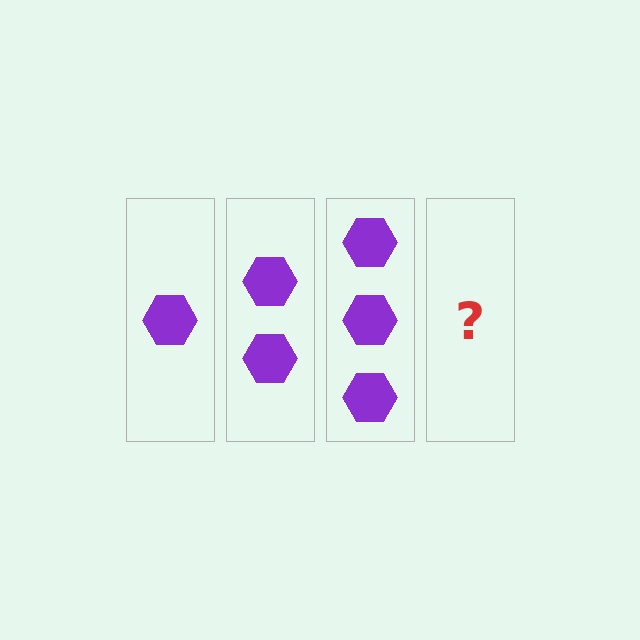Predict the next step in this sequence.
The next step is 4 hexagons.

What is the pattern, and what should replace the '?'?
The pattern is that each step adds one more hexagon. The '?' should be 4 hexagons.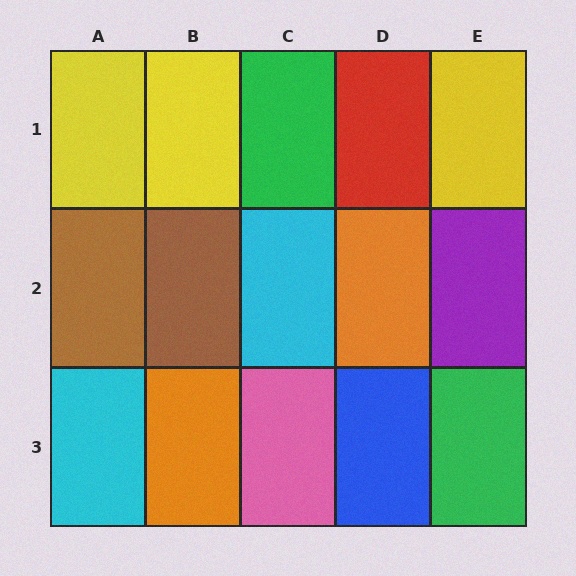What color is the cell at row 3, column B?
Orange.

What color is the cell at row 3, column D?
Blue.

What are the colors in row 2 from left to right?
Brown, brown, cyan, orange, purple.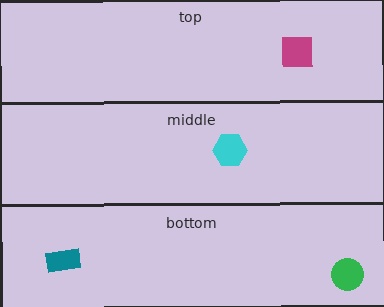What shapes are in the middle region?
The cyan hexagon.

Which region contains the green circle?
The bottom region.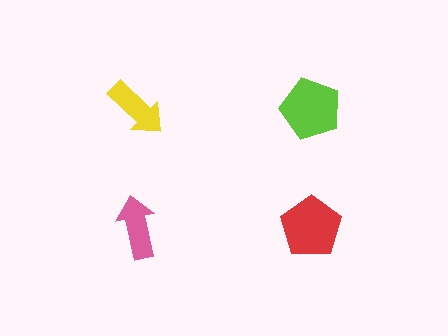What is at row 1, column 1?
A yellow arrow.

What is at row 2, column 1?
A pink arrow.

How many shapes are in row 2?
2 shapes.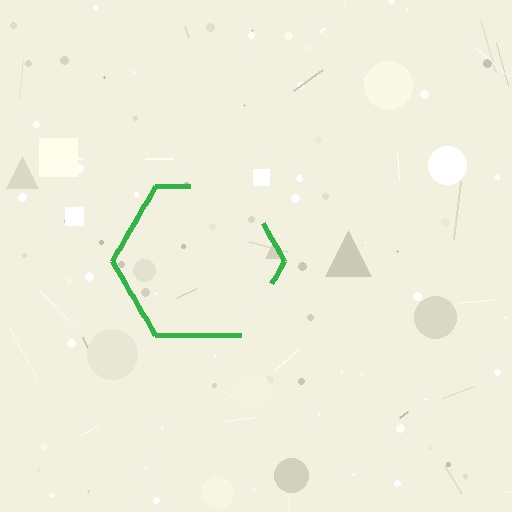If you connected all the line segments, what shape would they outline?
They would outline a hexagon.